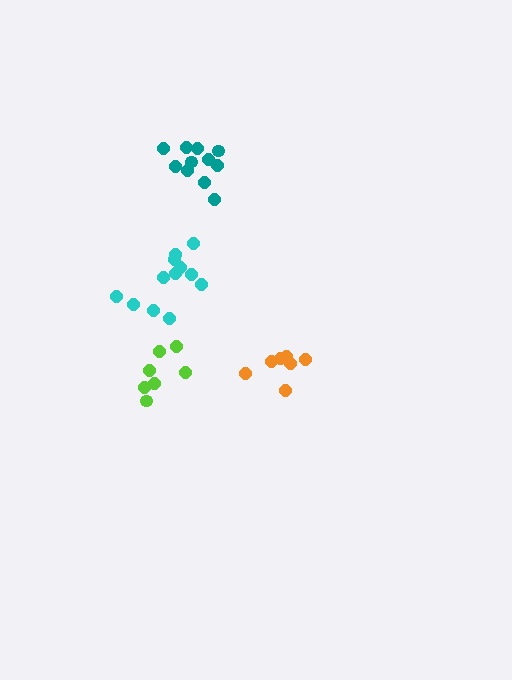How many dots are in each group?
Group 1: 7 dots, Group 2: 12 dots, Group 3: 7 dots, Group 4: 11 dots (37 total).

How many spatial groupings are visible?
There are 4 spatial groupings.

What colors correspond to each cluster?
The clusters are colored: lime, cyan, orange, teal.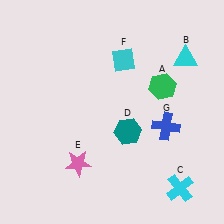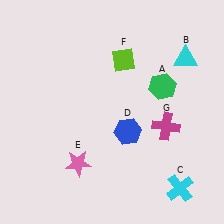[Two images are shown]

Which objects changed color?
D changed from teal to blue. F changed from cyan to lime. G changed from blue to magenta.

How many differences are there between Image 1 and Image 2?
There are 3 differences between the two images.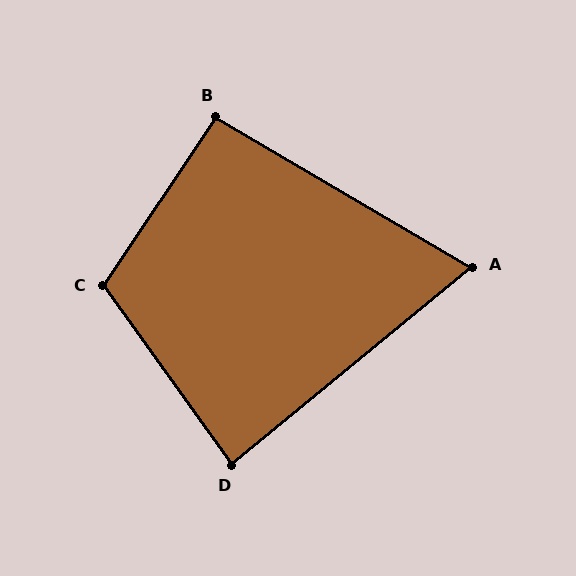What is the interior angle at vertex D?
Approximately 87 degrees (approximately right).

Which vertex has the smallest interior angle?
A, at approximately 70 degrees.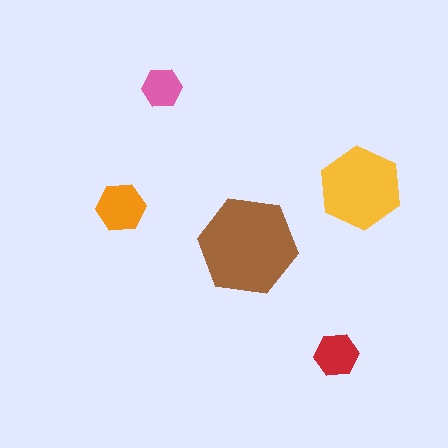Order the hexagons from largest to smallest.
the brown one, the yellow one, the orange one, the red one, the pink one.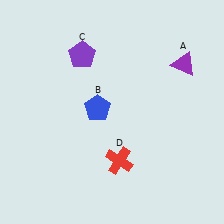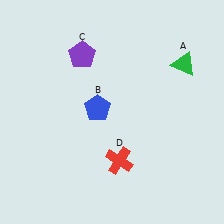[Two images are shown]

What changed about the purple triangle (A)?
In Image 1, A is purple. In Image 2, it changed to green.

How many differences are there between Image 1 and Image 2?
There is 1 difference between the two images.